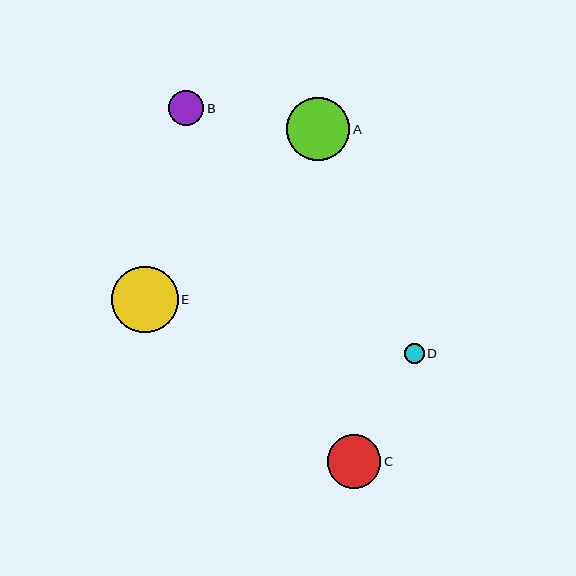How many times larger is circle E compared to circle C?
Circle E is approximately 1.2 times the size of circle C.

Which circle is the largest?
Circle E is the largest with a size of approximately 66 pixels.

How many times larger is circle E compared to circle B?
Circle E is approximately 1.9 times the size of circle B.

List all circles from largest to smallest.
From largest to smallest: E, A, C, B, D.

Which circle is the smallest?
Circle D is the smallest with a size of approximately 20 pixels.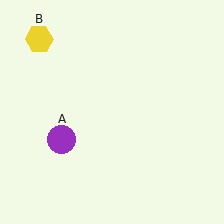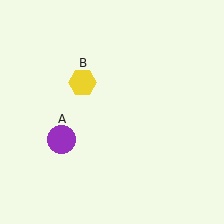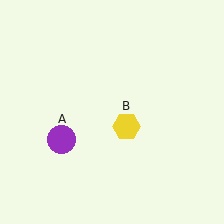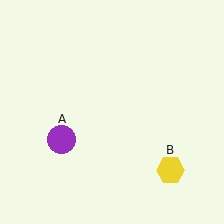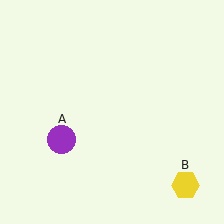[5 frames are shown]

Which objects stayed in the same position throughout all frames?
Purple circle (object A) remained stationary.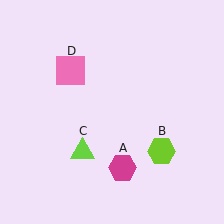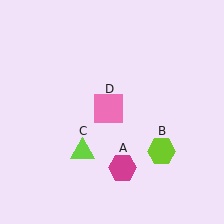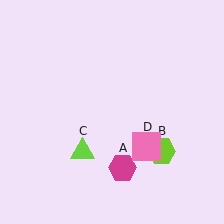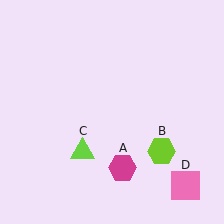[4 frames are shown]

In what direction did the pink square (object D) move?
The pink square (object D) moved down and to the right.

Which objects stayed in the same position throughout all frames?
Magenta hexagon (object A) and lime hexagon (object B) and lime triangle (object C) remained stationary.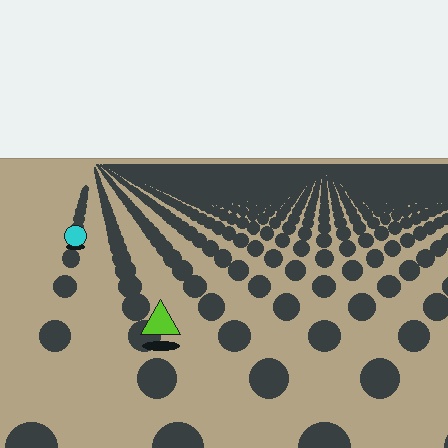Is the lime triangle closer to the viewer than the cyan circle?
Yes. The lime triangle is closer — you can tell from the texture gradient: the ground texture is coarser near it.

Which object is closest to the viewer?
The lime triangle is closest. The texture marks near it are larger and more spread out.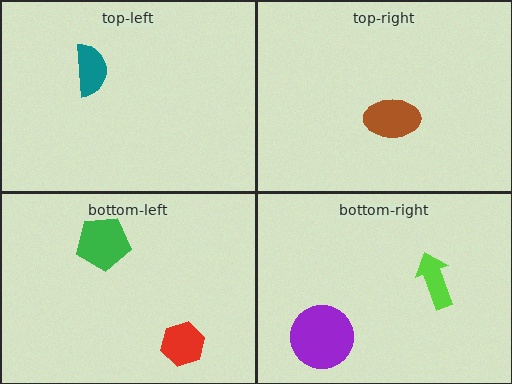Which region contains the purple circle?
The bottom-right region.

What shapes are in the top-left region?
The teal semicircle.